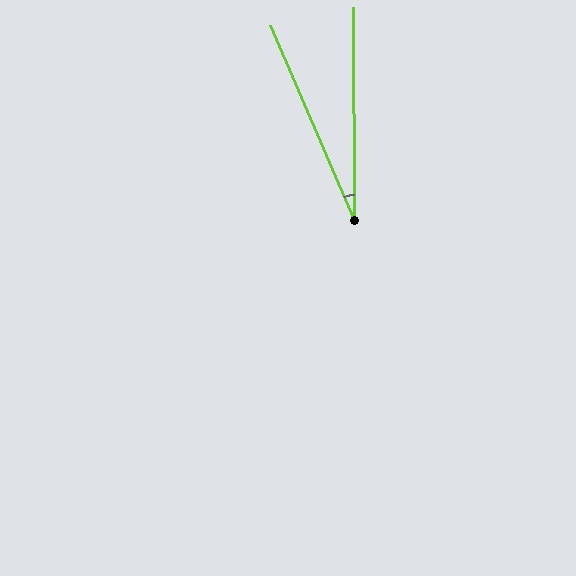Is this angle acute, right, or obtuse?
It is acute.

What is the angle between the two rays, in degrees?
Approximately 23 degrees.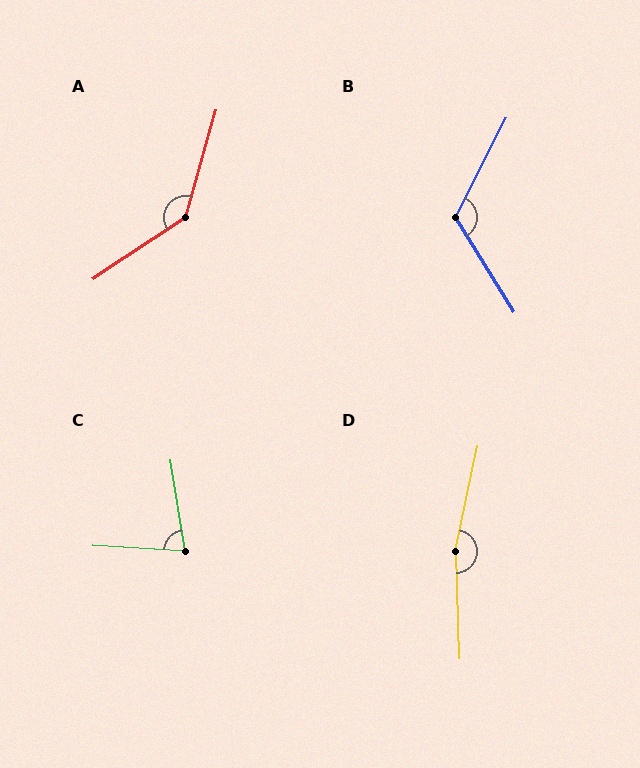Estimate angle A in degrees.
Approximately 139 degrees.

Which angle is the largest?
D, at approximately 166 degrees.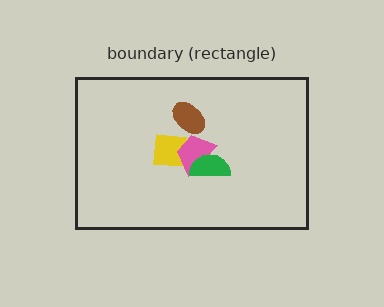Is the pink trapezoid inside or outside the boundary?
Inside.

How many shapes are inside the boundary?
4 inside, 0 outside.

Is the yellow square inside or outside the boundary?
Inside.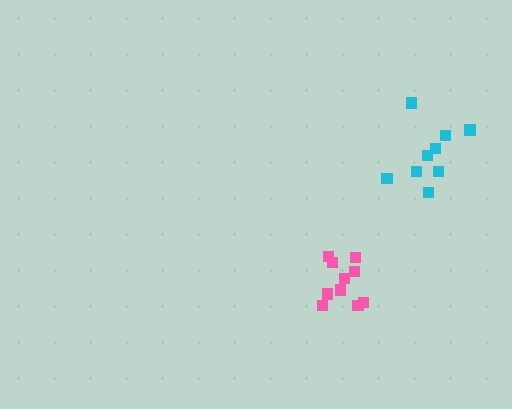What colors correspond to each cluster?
The clusters are colored: cyan, pink.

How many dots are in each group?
Group 1: 9 dots, Group 2: 10 dots (19 total).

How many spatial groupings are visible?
There are 2 spatial groupings.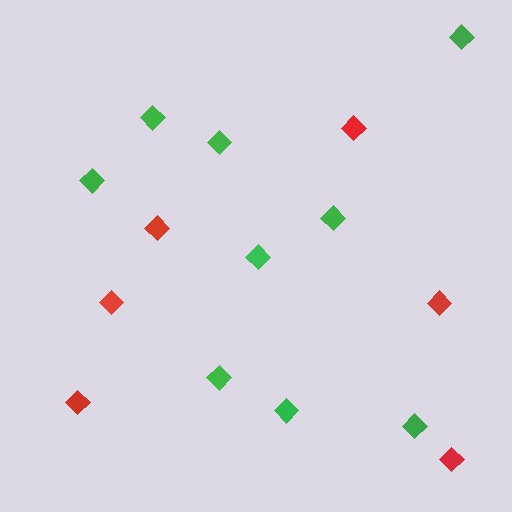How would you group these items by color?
There are 2 groups: one group of red diamonds (6) and one group of green diamonds (9).